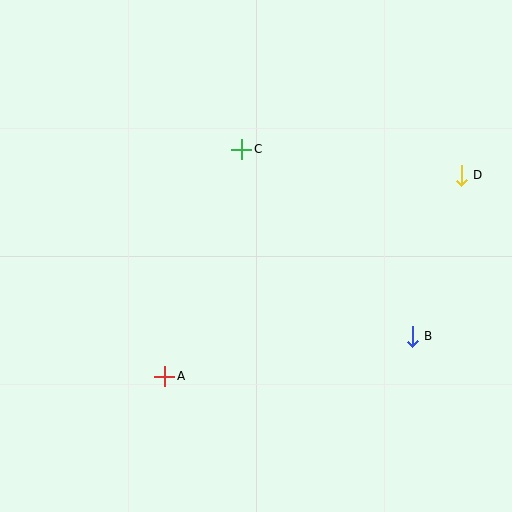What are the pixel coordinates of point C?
Point C is at (242, 149).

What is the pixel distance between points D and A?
The distance between D and A is 358 pixels.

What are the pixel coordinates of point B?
Point B is at (412, 336).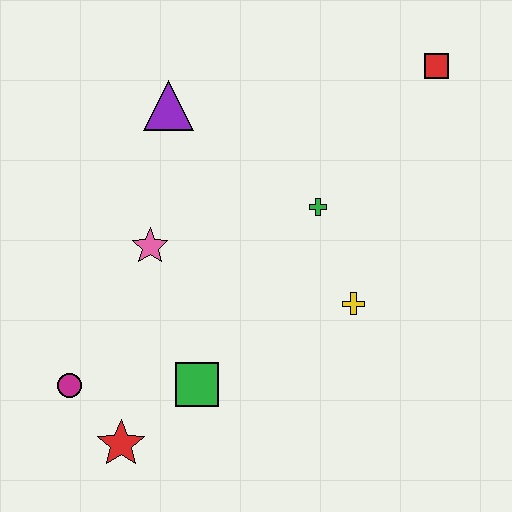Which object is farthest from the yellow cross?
The magenta circle is farthest from the yellow cross.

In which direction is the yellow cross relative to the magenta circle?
The yellow cross is to the right of the magenta circle.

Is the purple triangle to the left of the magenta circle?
No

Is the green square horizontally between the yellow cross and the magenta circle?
Yes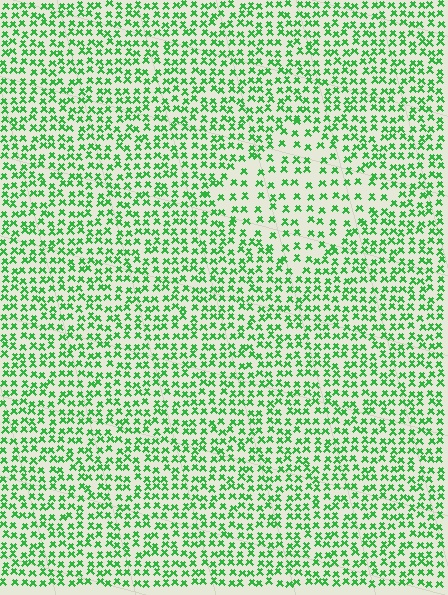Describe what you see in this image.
The image contains small green elements arranged at two different densities. A diamond-shaped region is visible where the elements are less densely packed than the surrounding area.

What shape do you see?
I see a diamond.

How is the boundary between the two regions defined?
The boundary is defined by a change in element density (approximately 1.8x ratio). All elements are the same color, size, and shape.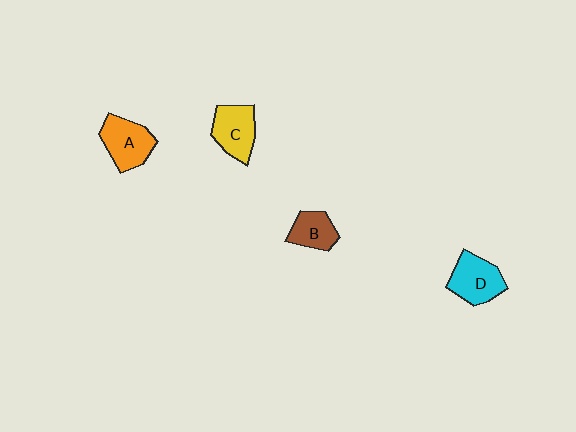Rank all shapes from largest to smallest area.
From largest to smallest: A (orange), D (cyan), C (yellow), B (brown).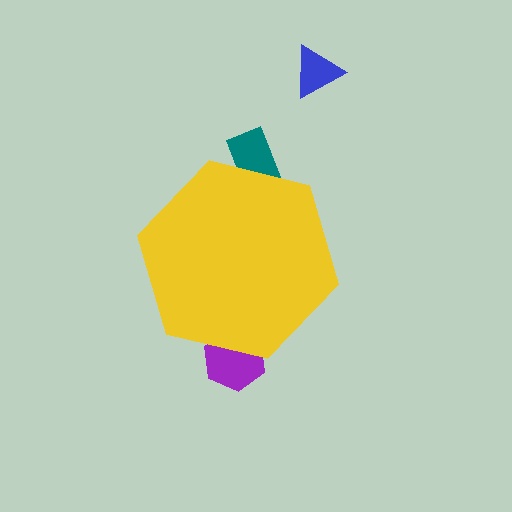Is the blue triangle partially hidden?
No, the blue triangle is fully visible.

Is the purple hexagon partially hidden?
Yes, the purple hexagon is partially hidden behind the yellow hexagon.